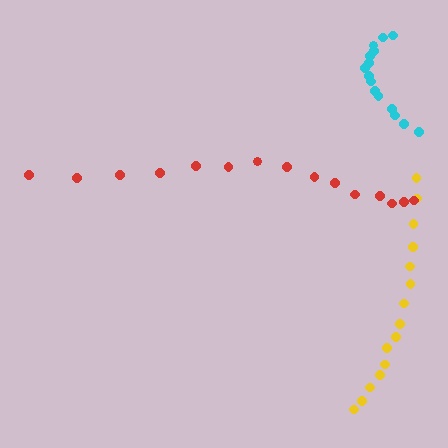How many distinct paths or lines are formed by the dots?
There are 3 distinct paths.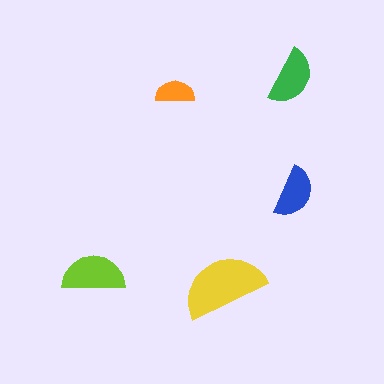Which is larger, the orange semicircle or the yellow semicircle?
The yellow one.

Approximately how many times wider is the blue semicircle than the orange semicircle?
About 1.5 times wider.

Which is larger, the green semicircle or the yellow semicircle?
The yellow one.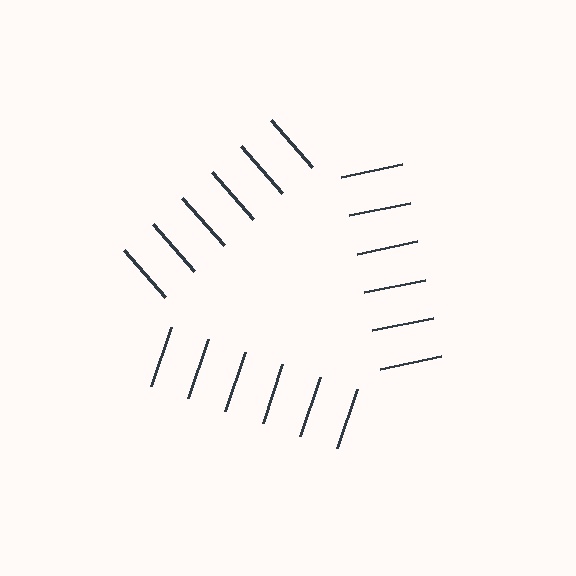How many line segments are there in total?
18 — 6 along each of the 3 edges.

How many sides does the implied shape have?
3 sides — the line-ends trace a triangle.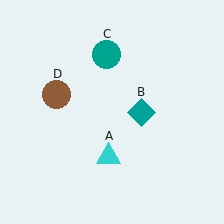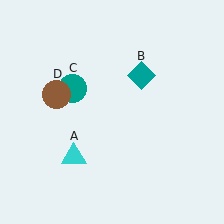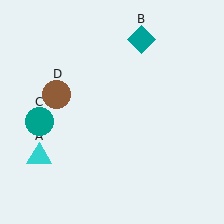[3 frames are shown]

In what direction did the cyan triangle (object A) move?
The cyan triangle (object A) moved left.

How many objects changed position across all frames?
3 objects changed position: cyan triangle (object A), teal diamond (object B), teal circle (object C).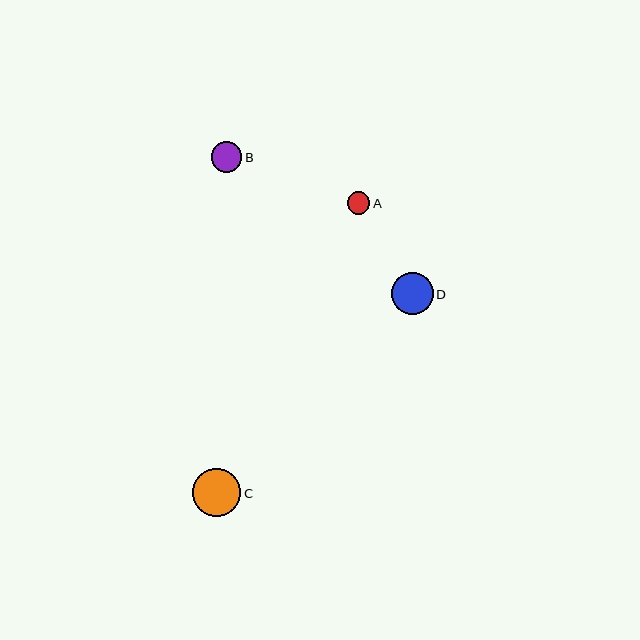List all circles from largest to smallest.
From largest to smallest: C, D, B, A.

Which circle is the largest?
Circle C is the largest with a size of approximately 48 pixels.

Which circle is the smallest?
Circle A is the smallest with a size of approximately 23 pixels.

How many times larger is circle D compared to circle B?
Circle D is approximately 1.3 times the size of circle B.